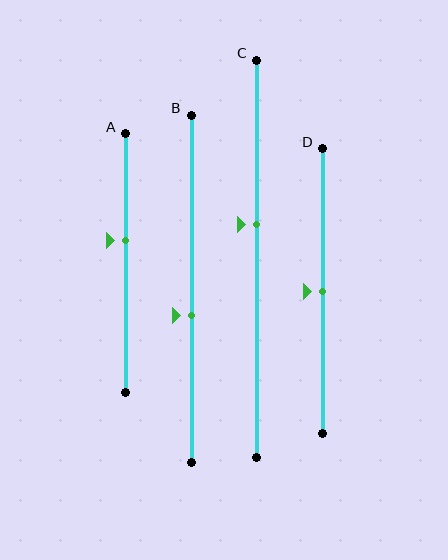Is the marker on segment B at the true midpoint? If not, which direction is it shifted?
No, the marker on segment B is shifted downward by about 8% of the segment length.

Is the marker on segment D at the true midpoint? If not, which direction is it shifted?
Yes, the marker on segment D is at the true midpoint.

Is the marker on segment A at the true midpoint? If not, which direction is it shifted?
No, the marker on segment A is shifted upward by about 9% of the segment length.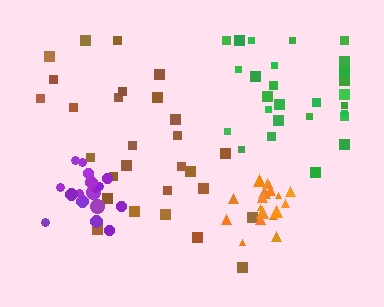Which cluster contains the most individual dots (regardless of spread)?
Green (29).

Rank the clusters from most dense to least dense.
orange, purple, green, brown.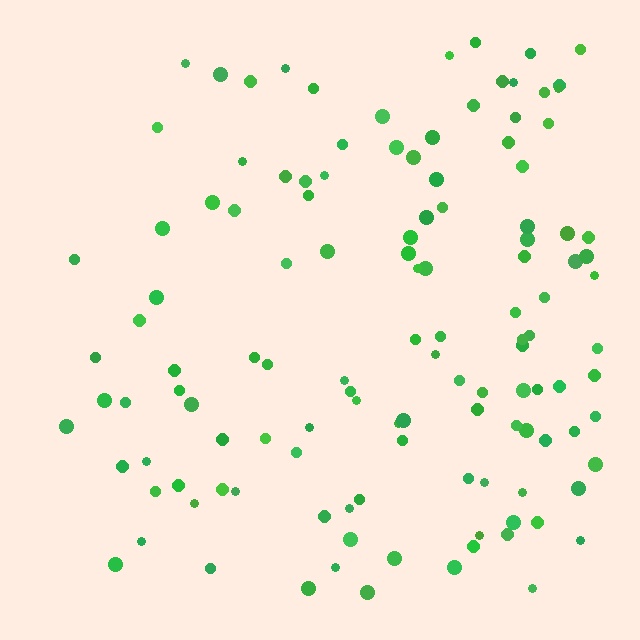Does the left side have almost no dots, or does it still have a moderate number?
Still a moderate number, just noticeably fewer than the right.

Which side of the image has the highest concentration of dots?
The right.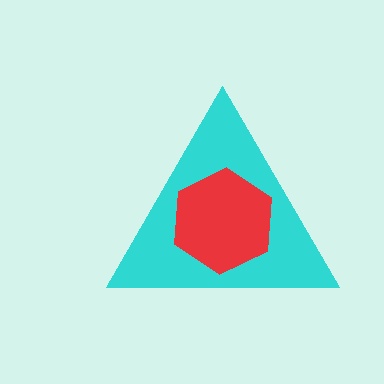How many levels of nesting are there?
2.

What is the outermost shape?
The cyan triangle.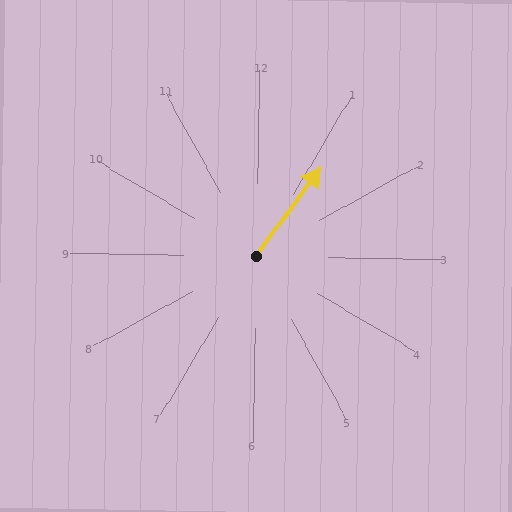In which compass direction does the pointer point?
Northeast.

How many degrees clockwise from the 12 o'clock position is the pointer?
Approximately 35 degrees.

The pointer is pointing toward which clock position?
Roughly 1 o'clock.